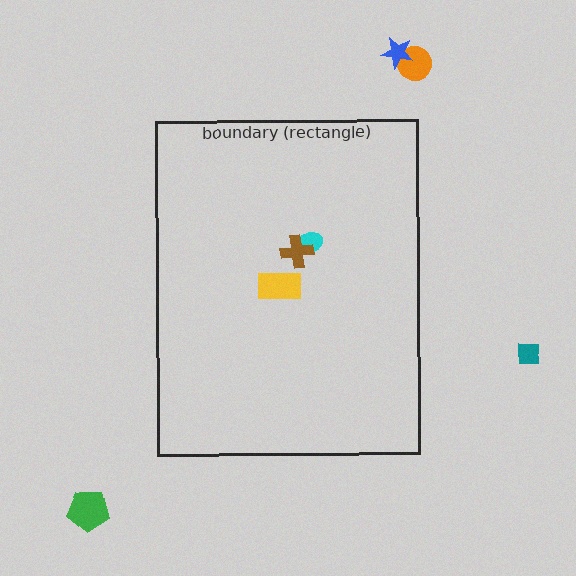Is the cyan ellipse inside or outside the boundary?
Inside.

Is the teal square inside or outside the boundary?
Outside.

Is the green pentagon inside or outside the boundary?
Outside.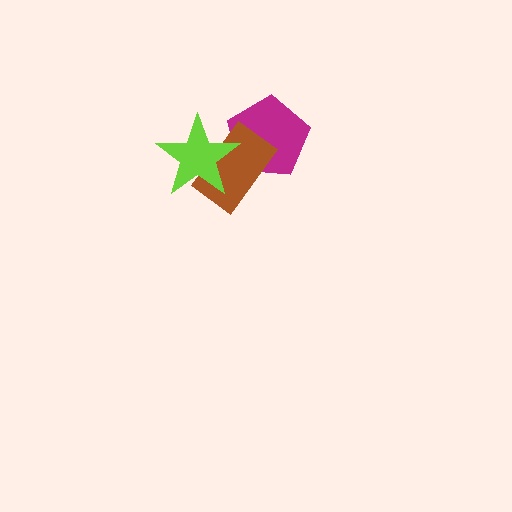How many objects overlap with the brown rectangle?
2 objects overlap with the brown rectangle.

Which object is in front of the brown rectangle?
The lime star is in front of the brown rectangle.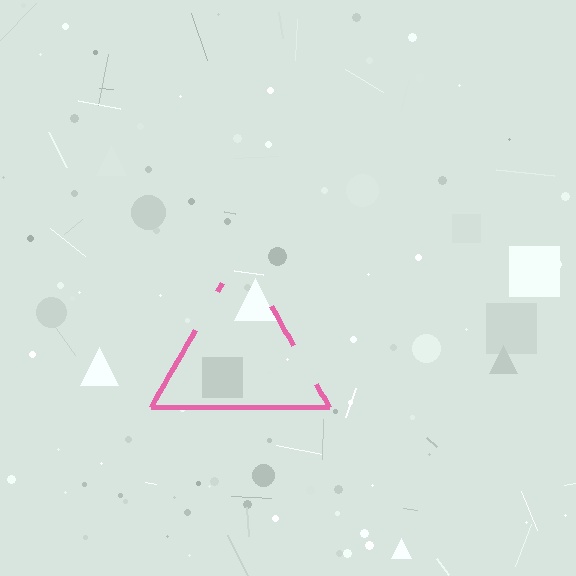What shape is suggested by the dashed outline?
The dashed outline suggests a triangle.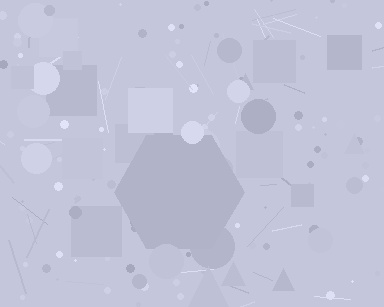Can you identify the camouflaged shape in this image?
The camouflaged shape is a hexagon.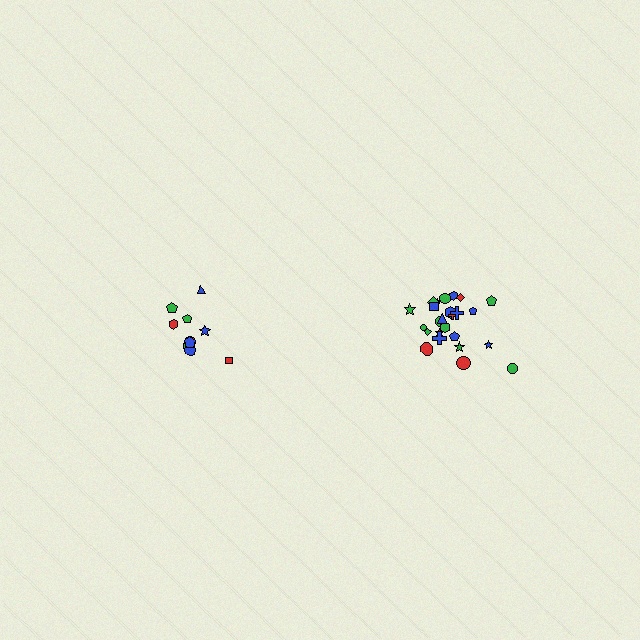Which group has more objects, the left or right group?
The right group.